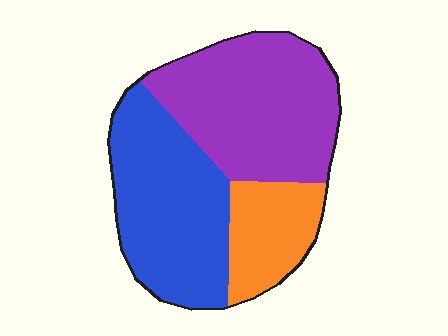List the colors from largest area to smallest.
From largest to smallest: purple, blue, orange.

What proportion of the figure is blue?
Blue covers 39% of the figure.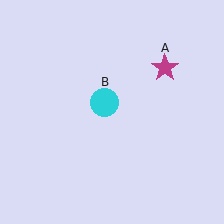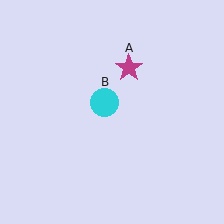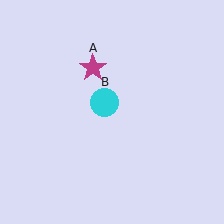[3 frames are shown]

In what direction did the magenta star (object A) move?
The magenta star (object A) moved left.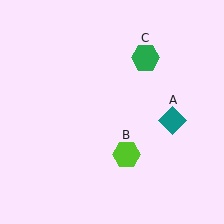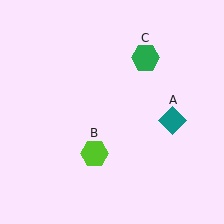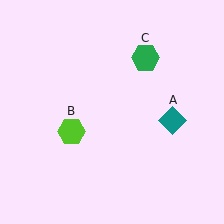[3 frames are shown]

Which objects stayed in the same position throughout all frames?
Teal diamond (object A) and green hexagon (object C) remained stationary.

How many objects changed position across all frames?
1 object changed position: lime hexagon (object B).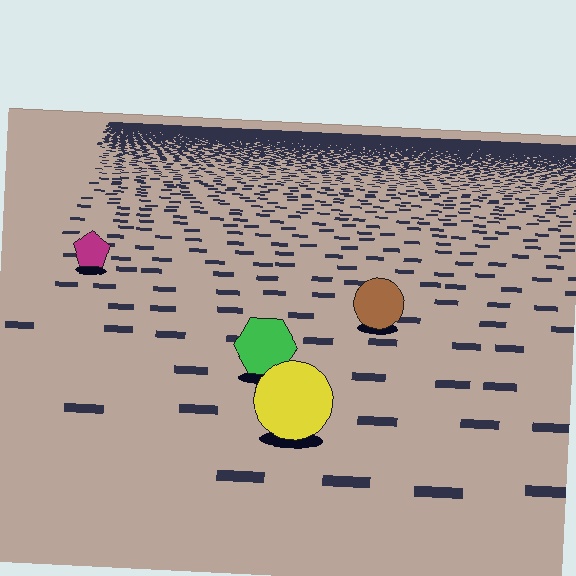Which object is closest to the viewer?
The yellow circle is closest. The texture marks near it are larger and more spread out.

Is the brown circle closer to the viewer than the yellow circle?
No. The yellow circle is closer — you can tell from the texture gradient: the ground texture is coarser near it.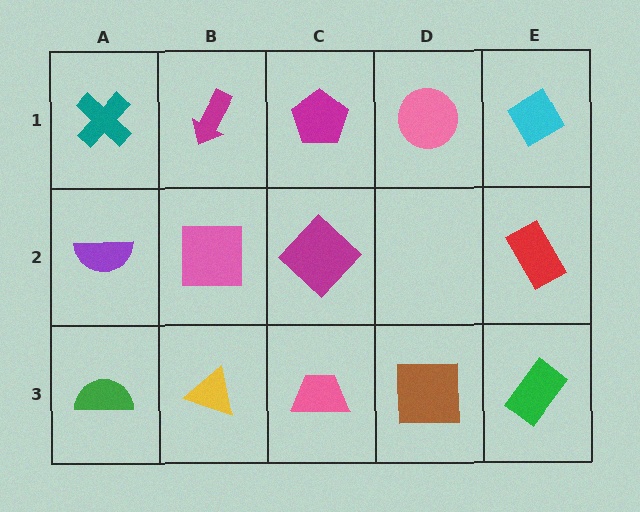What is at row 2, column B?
A pink square.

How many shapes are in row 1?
5 shapes.